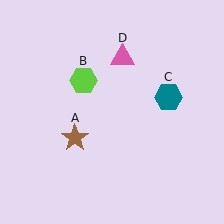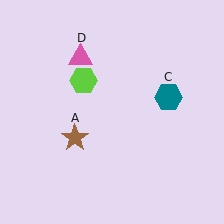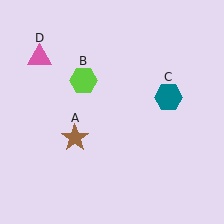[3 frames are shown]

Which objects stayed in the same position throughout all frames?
Brown star (object A) and lime hexagon (object B) and teal hexagon (object C) remained stationary.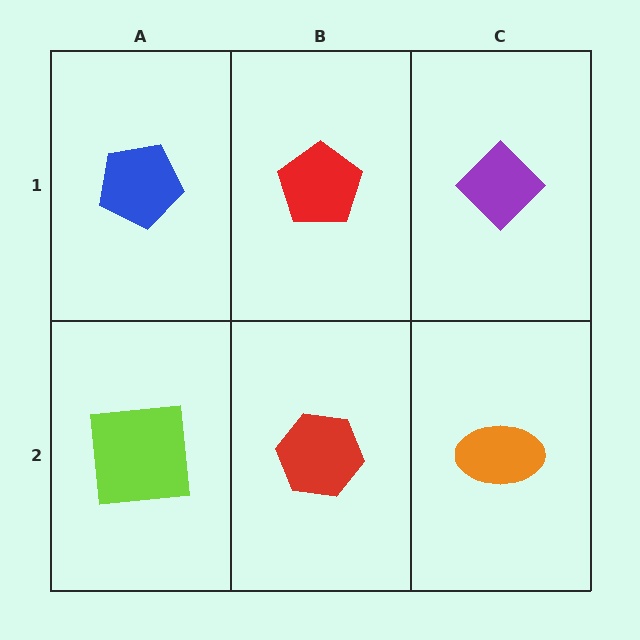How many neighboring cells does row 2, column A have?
2.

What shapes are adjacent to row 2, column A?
A blue pentagon (row 1, column A), a red hexagon (row 2, column B).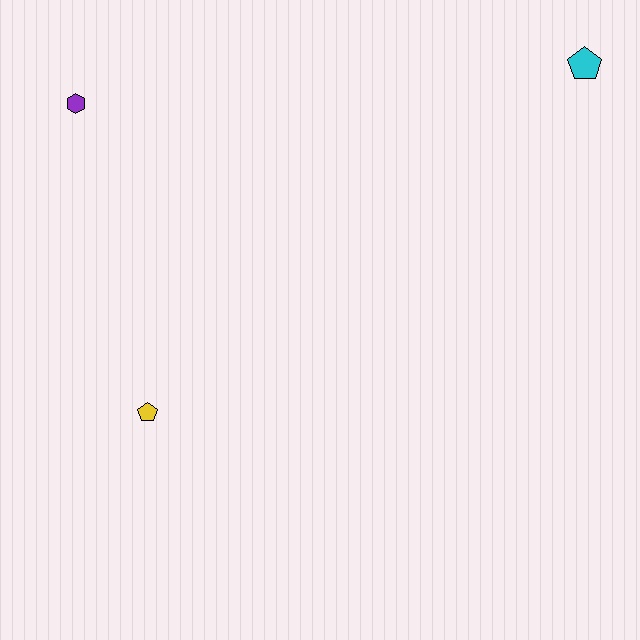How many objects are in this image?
There are 3 objects.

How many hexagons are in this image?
There is 1 hexagon.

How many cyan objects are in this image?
There is 1 cyan object.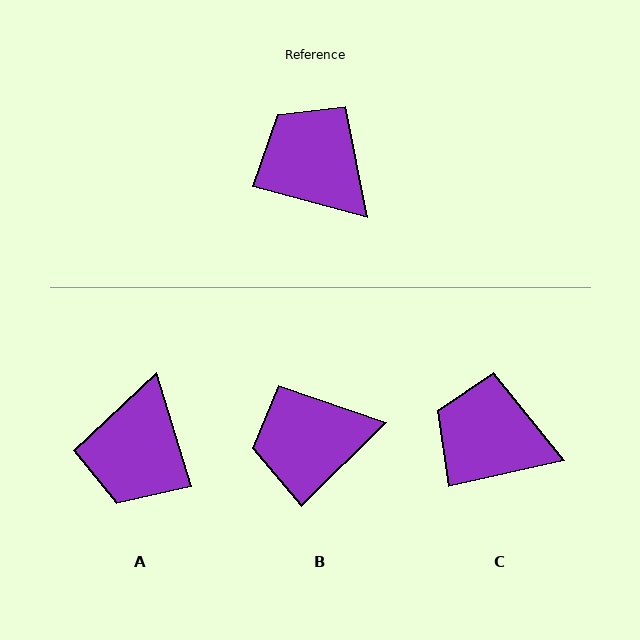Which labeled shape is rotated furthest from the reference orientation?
A, about 122 degrees away.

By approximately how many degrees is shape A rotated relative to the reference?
Approximately 122 degrees counter-clockwise.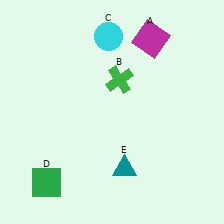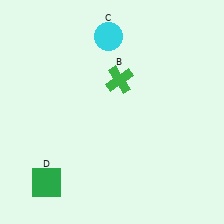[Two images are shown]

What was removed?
The magenta square (A), the teal triangle (E) were removed in Image 2.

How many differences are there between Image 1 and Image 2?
There are 2 differences between the two images.